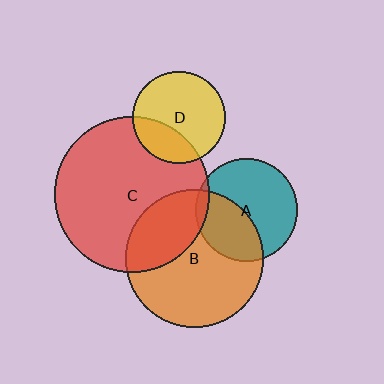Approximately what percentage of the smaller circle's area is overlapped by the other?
Approximately 30%.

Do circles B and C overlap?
Yes.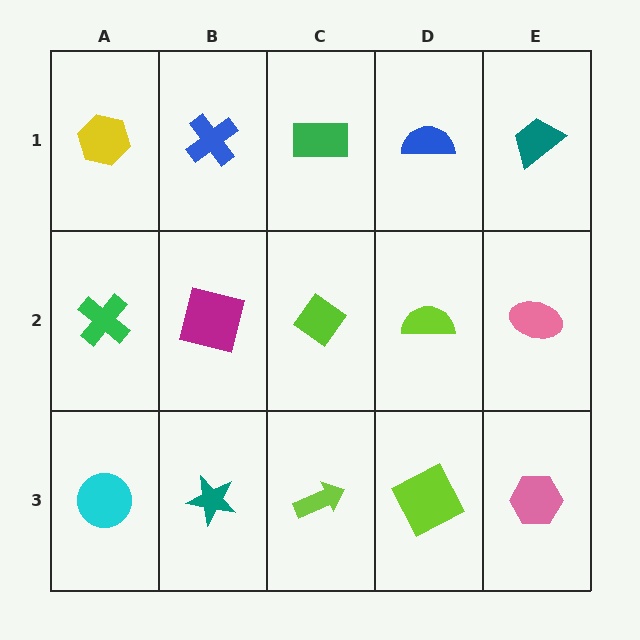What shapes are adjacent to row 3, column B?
A magenta square (row 2, column B), a cyan circle (row 3, column A), a lime arrow (row 3, column C).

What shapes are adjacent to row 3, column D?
A lime semicircle (row 2, column D), a lime arrow (row 3, column C), a pink hexagon (row 3, column E).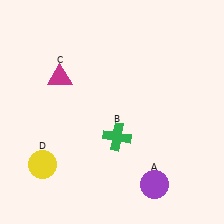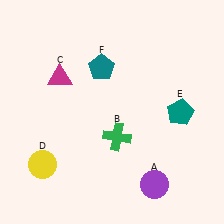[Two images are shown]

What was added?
A teal pentagon (E), a teal pentagon (F) were added in Image 2.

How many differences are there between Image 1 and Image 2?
There are 2 differences between the two images.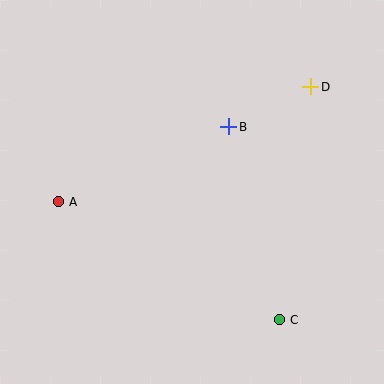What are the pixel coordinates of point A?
Point A is at (59, 202).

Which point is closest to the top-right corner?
Point D is closest to the top-right corner.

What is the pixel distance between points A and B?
The distance between A and B is 186 pixels.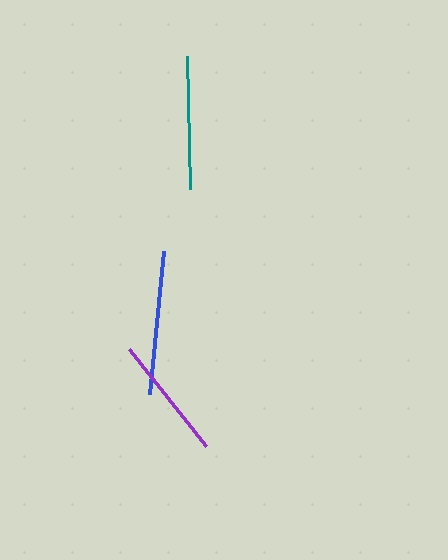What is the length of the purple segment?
The purple segment is approximately 124 pixels long.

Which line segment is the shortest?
The purple line is the shortest at approximately 124 pixels.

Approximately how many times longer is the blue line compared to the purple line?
The blue line is approximately 1.2 times the length of the purple line.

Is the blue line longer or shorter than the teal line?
The blue line is longer than the teal line.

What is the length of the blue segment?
The blue segment is approximately 143 pixels long.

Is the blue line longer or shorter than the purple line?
The blue line is longer than the purple line.